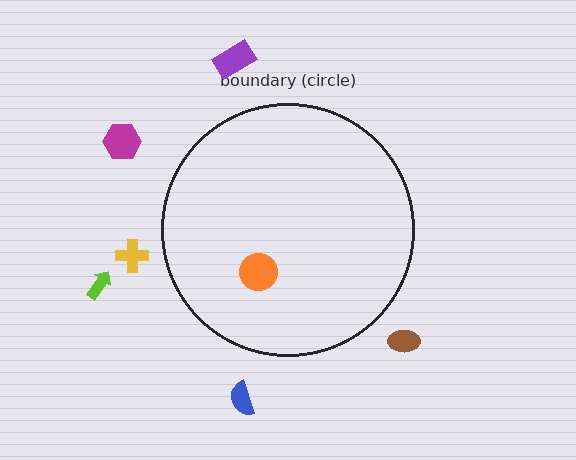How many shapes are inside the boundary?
1 inside, 6 outside.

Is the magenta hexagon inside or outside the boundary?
Outside.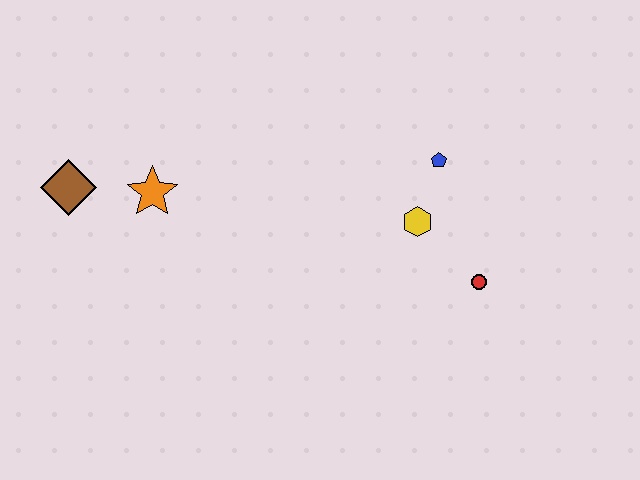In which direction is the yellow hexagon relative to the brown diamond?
The yellow hexagon is to the right of the brown diamond.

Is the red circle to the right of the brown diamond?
Yes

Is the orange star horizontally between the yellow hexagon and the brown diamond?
Yes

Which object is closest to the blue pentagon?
The yellow hexagon is closest to the blue pentagon.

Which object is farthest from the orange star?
The red circle is farthest from the orange star.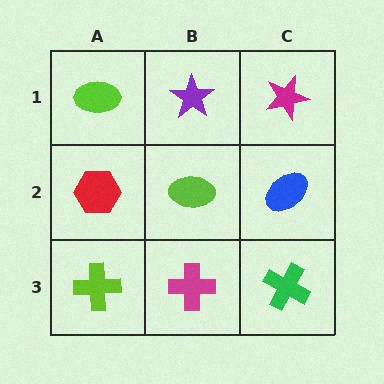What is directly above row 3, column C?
A blue ellipse.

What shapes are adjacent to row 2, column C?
A magenta star (row 1, column C), a green cross (row 3, column C), a lime ellipse (row 2, column B).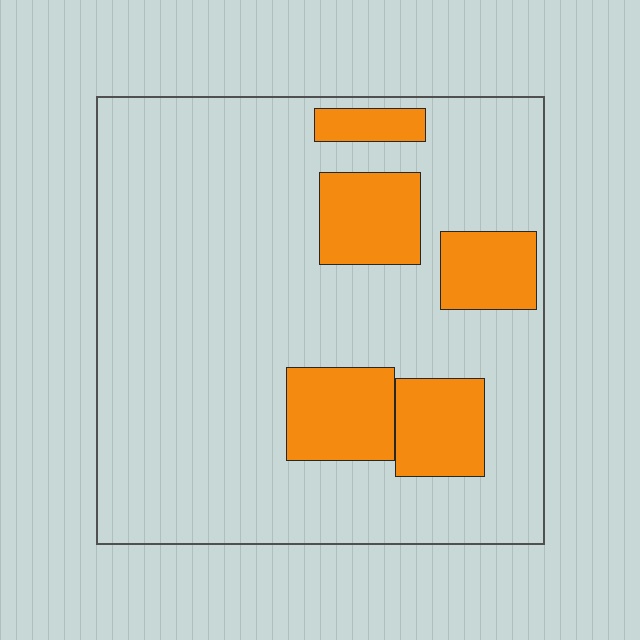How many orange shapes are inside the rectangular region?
5.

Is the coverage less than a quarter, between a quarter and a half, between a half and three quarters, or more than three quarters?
Less than a quarter.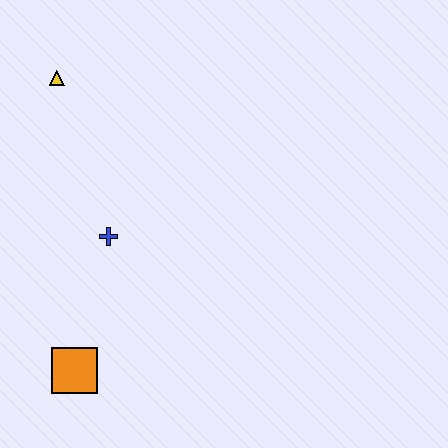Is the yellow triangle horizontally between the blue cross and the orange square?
No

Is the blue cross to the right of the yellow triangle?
Yes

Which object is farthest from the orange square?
The yellow triangle is farthest from the orange square.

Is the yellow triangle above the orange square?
Yes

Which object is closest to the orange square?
The blue cross is closest to the orange square.